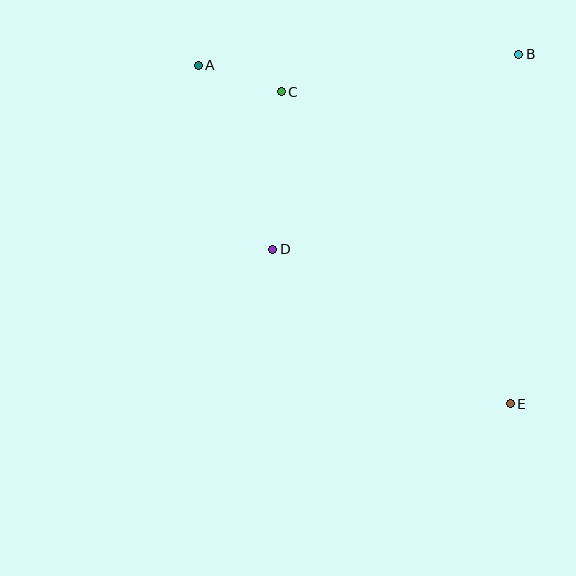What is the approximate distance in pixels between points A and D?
The distance between A and D is approximately 198 pixels.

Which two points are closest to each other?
Points A and C are closest to each other.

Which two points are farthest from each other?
Points A and E are farthest from each other.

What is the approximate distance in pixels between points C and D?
The distance between C and D is approximately 157 pixels.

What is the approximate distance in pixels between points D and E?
The distance between D and E is approximately 283 pixels.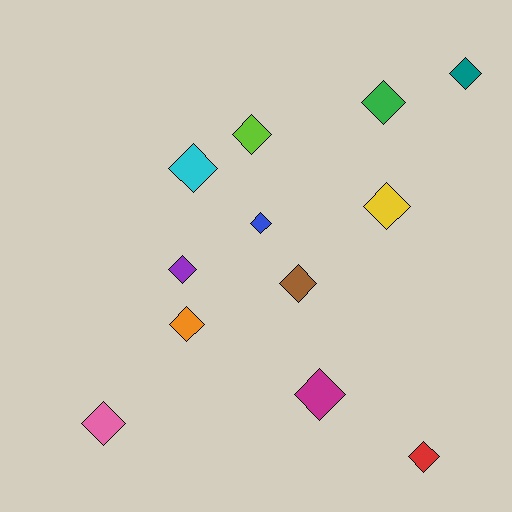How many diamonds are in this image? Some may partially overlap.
There are 12 diamonds.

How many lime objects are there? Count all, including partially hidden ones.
There is 1 lime object.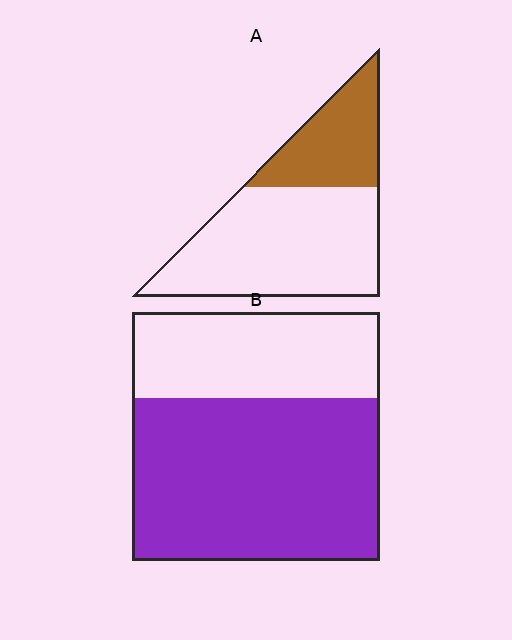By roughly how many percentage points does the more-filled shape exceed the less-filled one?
By roughly 35 percentage points (B over A).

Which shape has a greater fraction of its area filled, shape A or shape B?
Shape B.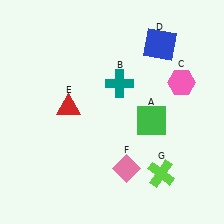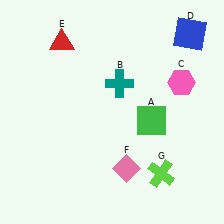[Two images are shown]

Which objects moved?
The objects that moved are: the blue square (D), the red triangle (E).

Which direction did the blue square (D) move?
The blue square (D) moved right.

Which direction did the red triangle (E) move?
The red triangle (E) moved up.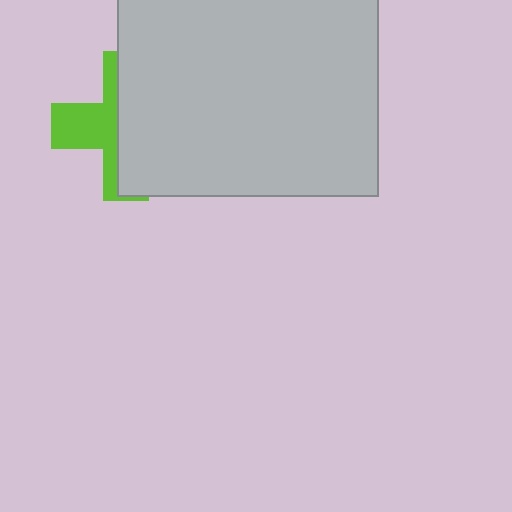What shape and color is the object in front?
The object in front is a light gray rectangle.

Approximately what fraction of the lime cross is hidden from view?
Roughly 60% of the lime cross is hidden behind the light gray rectangle.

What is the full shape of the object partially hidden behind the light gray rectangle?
The partially hidden object is a lime cross.